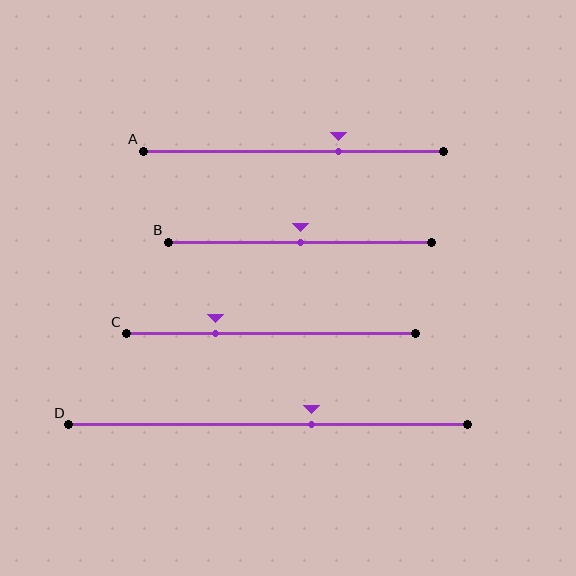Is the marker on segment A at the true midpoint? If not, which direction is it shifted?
No, the marker on segment A is shifted to the right by about 15% of the segment length.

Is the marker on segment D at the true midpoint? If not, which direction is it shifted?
No, the marker on segment D is shifted to the right by about 11% of the segment length.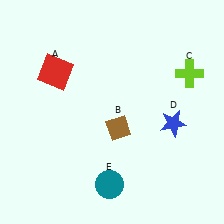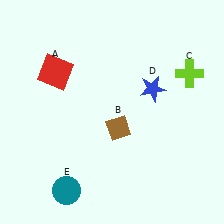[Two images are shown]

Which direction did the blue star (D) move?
The blue star (D) moved up.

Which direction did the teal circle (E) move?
The teal circle (E) moved left.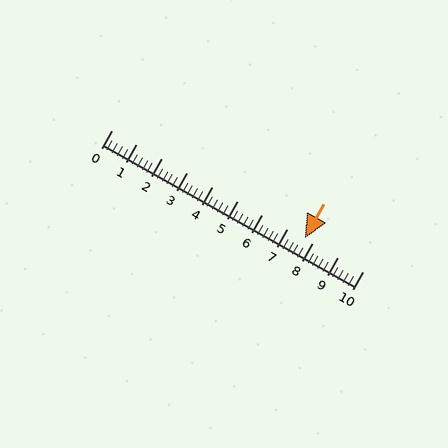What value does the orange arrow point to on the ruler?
The orange arrow points to approximately 7.7.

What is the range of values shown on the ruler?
The ruler shows values from 0 to 10.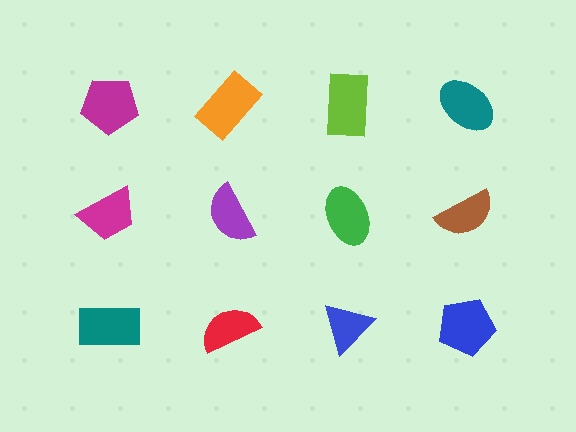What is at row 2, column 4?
A brown semicircle.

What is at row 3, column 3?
A blue triangle.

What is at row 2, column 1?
A magenta trapezoid.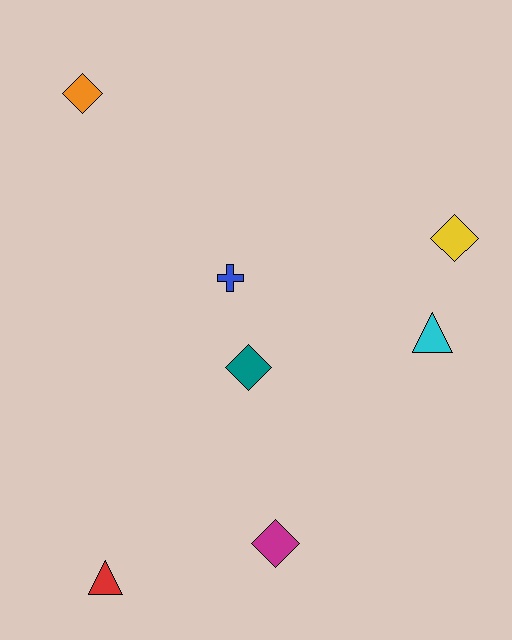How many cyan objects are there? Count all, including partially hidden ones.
There is 1 cyan object.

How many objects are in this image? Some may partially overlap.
There are 7 objects.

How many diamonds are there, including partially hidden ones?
There are 4 diamonds.